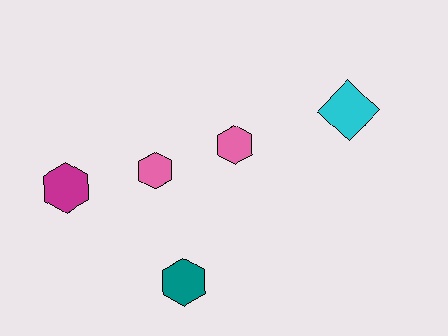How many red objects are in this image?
There are no red objects.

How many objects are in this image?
There are 5 objects.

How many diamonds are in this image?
There is 1 diamond.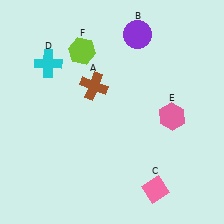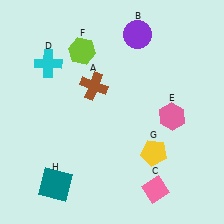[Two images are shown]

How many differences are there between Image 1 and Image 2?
There are 2 differences between the two images.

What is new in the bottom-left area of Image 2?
A teal square (H) was added in the bottom-left area of Image 2.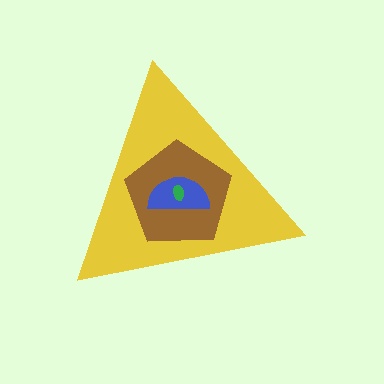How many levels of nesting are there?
4.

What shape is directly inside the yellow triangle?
The brown pentagon.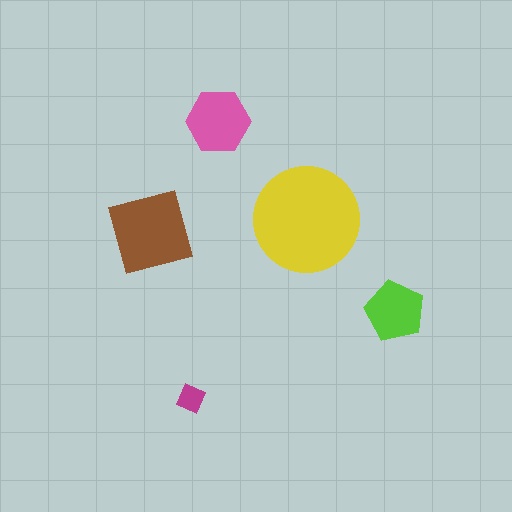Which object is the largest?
The yellow circle.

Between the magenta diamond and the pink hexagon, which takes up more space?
The pink hexagon.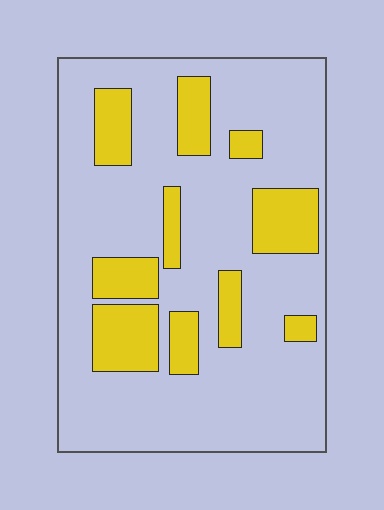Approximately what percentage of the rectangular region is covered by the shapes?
Approximately 25%.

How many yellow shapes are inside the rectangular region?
10.